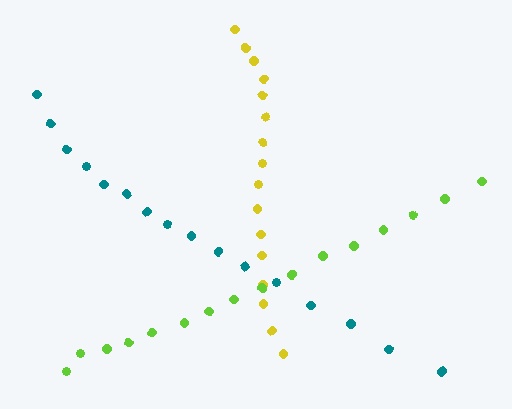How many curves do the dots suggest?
There are 3 distinct paths.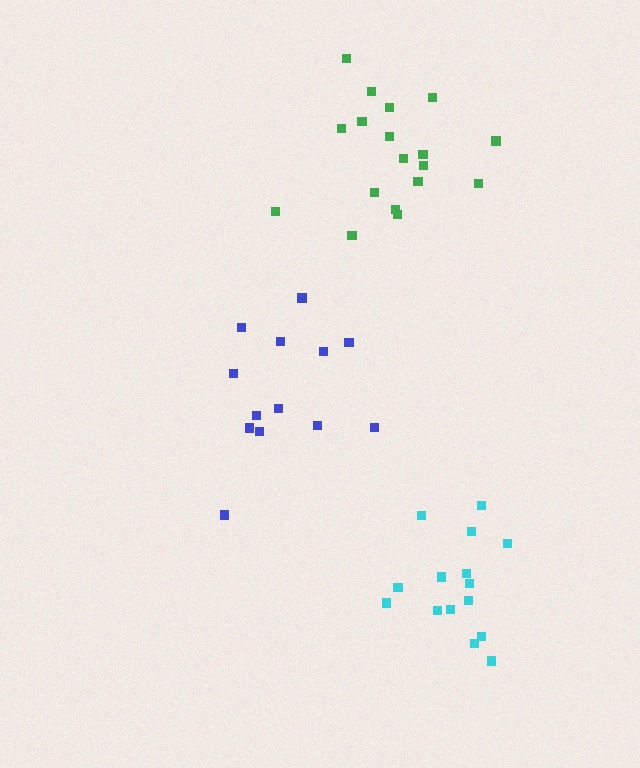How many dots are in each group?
Group 1: 13 dots, Group 2: 15 dots, Group 3: 18 dots (46 total).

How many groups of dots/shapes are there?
There are 3 groups.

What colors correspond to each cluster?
The clusters are colored: blue, cyan, green.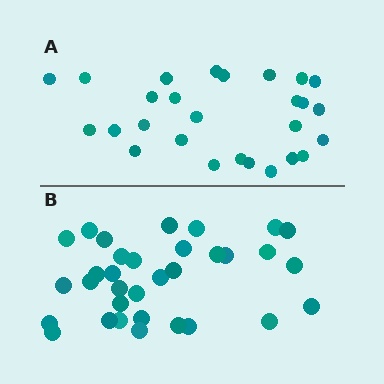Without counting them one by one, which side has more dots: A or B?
Region B (the bottom region) has more dots.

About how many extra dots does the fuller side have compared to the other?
Region B has about 6 more dots than region A.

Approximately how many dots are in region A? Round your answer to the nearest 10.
About 30 dots. (The exact count is 27, which rounds to 30.)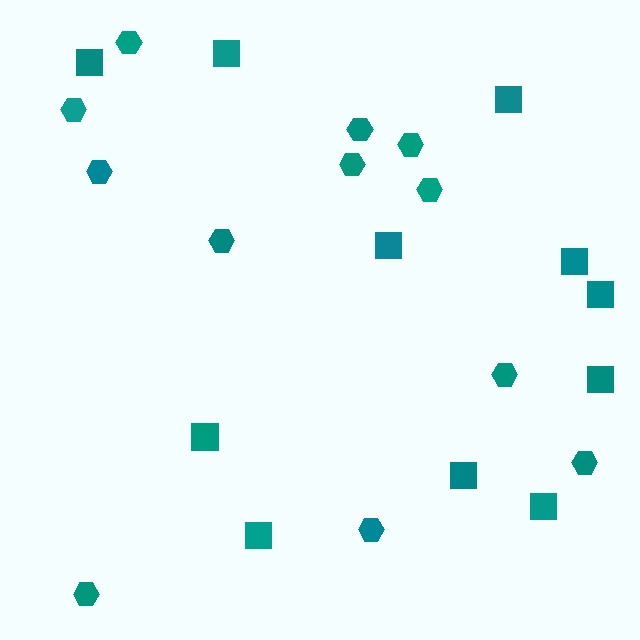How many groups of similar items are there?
There are 2 groups: one group of squares (11) and one group of hexagons (12).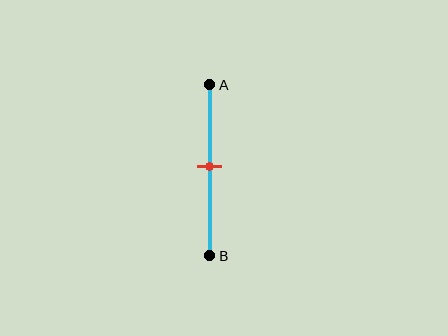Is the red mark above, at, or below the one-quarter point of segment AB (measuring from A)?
The red mark is below the one-quarter point of segment AB.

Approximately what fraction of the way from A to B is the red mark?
The red mark is approximately 50% of the way from A to B.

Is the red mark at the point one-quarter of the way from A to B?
No, the mark is at about 50% from A, not at the 25% one-quarter point.